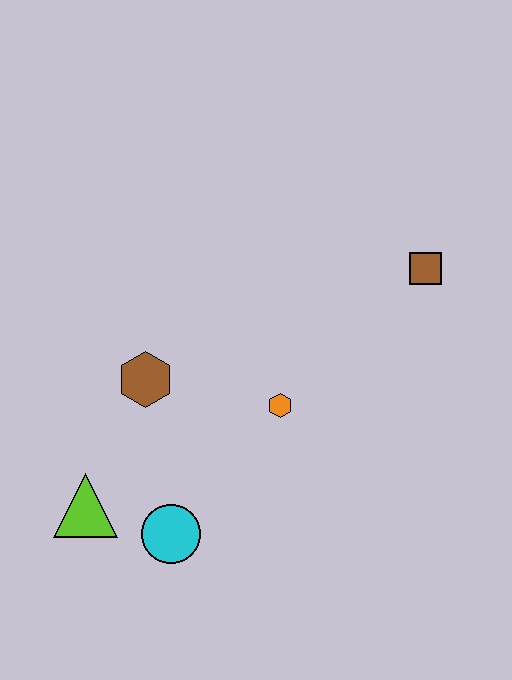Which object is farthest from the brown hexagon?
The brown square is farthest from the brown hexagon.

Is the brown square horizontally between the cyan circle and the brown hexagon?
No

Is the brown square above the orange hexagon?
Yes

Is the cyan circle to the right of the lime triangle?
Yes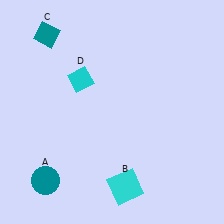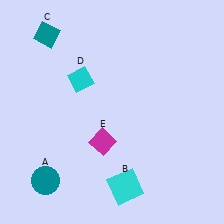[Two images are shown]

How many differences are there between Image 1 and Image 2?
There is 1 difference between the two images.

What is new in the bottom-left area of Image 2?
A magenta diamond (E) was added in the bottom-left area of Image 2.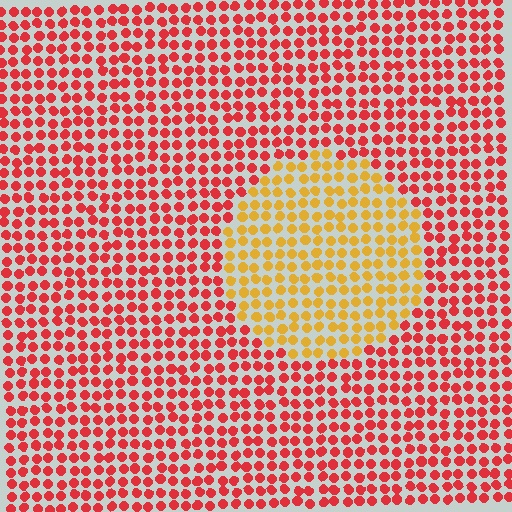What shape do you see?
I see a circle.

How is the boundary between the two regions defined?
The boundary is defined purely by a slight shift in hue (about 47 degrees). Spacing, size, and orientation are identical on both sides.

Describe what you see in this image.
The image is filled with small red elements in a uniform arrangement. A circle-shaped region is visible where the elements are tinted to a slightly different hue, forming a subtle color boundary.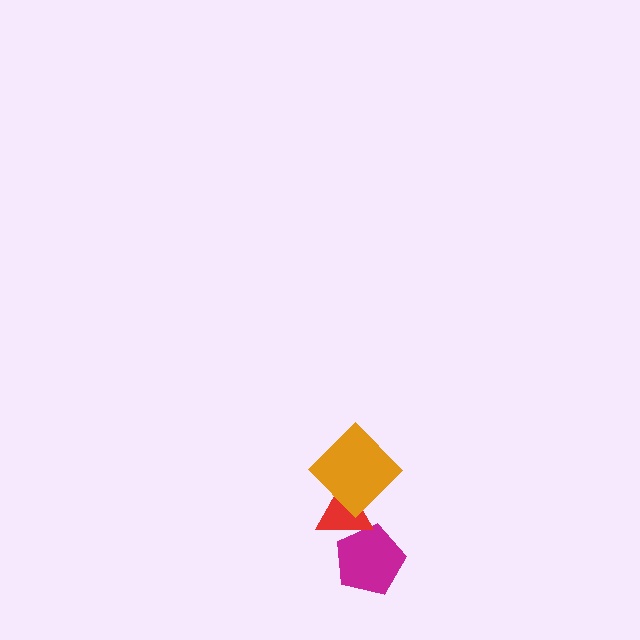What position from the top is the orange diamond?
The orange diamond is 1st from the top.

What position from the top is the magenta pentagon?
The magenta pentagon is 3rd from the top.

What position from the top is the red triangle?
The red triangle is 2nd from the top.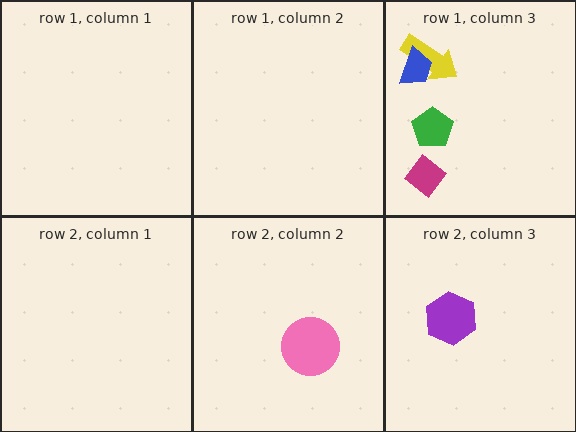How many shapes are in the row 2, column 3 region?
1.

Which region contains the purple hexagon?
The row 2, column 3 region.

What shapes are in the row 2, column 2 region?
The pink circle.